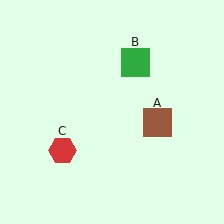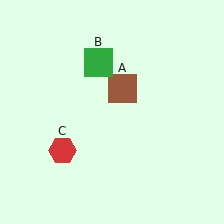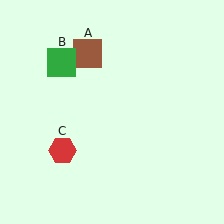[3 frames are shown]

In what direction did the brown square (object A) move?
The brown square (object A) moved up and to the left.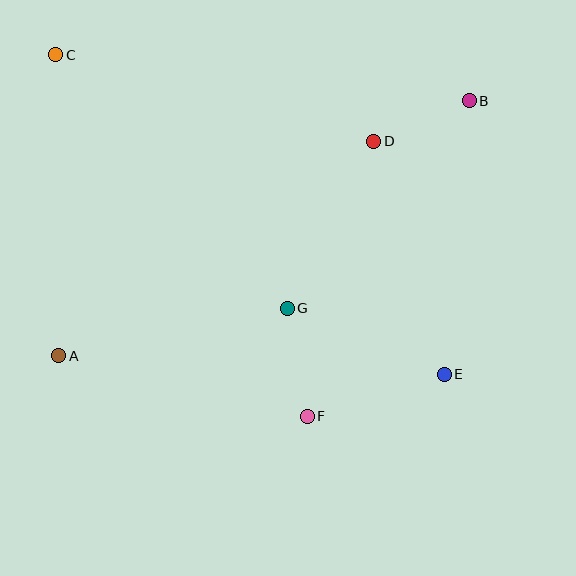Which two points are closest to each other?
Points B and D are closest to each other.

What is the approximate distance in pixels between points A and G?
The distance between A and G is approximately 233 pixels.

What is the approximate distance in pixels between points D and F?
The distance between D and F is approximately 283 pixels.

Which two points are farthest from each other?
Points C and E are farthest from each other.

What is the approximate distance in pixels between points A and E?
The distance between A and E is approximately 386 pixels.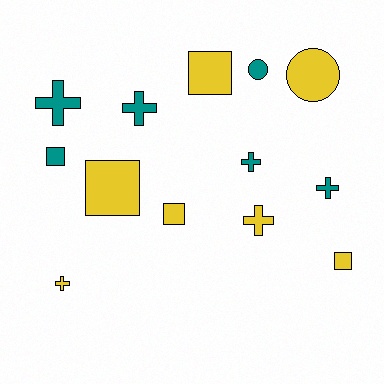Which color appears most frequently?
Yellow, with 7 objects.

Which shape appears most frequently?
Cross, with 6 objects.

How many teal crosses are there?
There are 4 teal crosses.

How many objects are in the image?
There are 13 objects.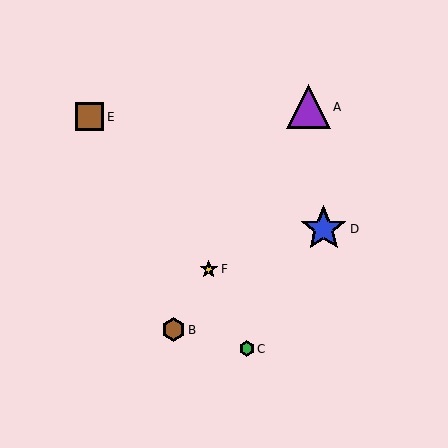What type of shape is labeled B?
Shape B is a brown hexagon.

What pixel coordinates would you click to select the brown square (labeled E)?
Click at (90, 117) to select the brown square E.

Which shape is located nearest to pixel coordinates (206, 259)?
The yellow star (labeled F) at (209, 269) is nearest to that location.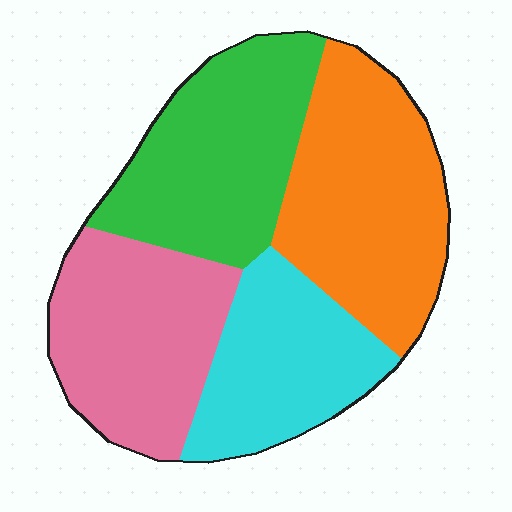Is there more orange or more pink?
Orange.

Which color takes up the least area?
Cyan, at roughly 20%.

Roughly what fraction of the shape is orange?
Orange covers roughly 30% of the shape.